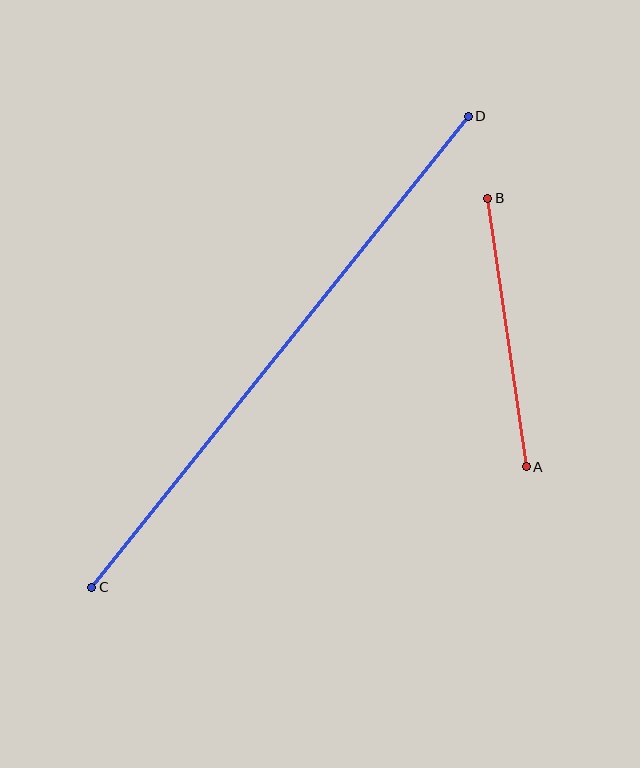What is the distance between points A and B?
The distance is approximately 272 pixels.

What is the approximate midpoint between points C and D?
The midpoint is at approximately (280, 352) pixels.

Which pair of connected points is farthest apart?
Points C and D are farthest apart.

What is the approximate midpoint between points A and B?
The midpoint is at approximately (507, 332) pixels.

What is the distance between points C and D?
The distance is approximately 603 pixels.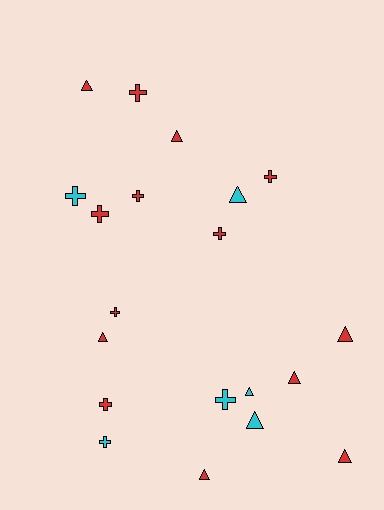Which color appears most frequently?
Red, with 14 objects.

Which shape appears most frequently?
Cross, with 10 objects.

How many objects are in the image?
There are 20 objects.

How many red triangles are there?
There are 7 red triangles.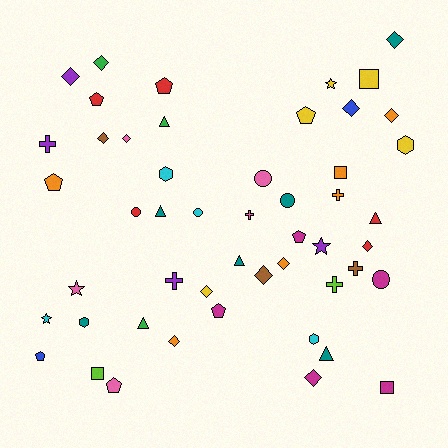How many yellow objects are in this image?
There are 5 yellow objects.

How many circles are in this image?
There are 5 circles.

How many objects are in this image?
There are 50 objects.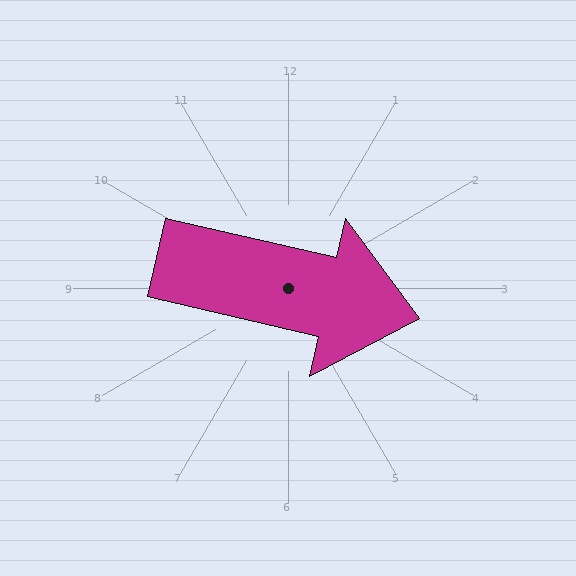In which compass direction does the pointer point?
East.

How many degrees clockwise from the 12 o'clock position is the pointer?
Approximately 103 degrees.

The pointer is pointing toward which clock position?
Roughly 3 o'clock.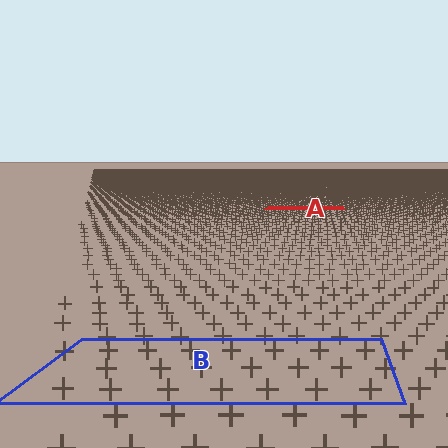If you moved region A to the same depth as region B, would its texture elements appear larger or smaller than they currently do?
They would appear larger. At a closer depth, the same texture elements are projected at a bigger on-screen size.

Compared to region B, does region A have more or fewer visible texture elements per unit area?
Region A has more texture elements per unit area — they are packed more densely because it is farther away.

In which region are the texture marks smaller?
The texture marks are smaller in region A, because it is farther away.